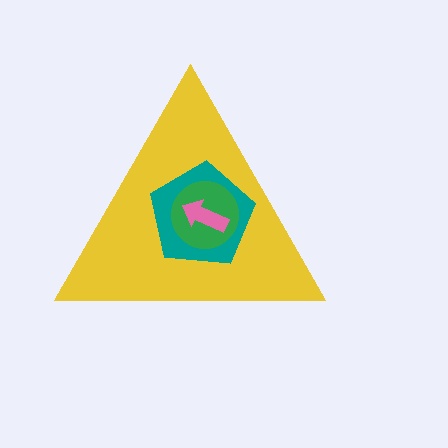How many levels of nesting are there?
4.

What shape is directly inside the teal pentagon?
The green circle.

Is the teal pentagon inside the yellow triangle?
Yes.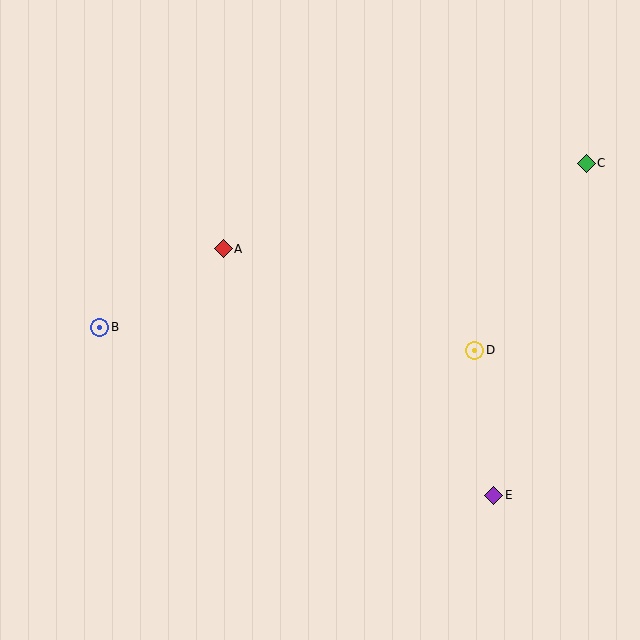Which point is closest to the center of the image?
Point A at (223, 249) is closest to the center.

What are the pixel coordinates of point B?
Point B is at (100, 327).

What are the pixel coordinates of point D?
Point D is at (475, 350).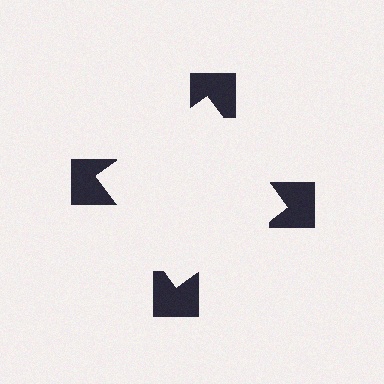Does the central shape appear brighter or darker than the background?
It typically appears slightly brighter than the background, even though no actual brightness change is drawn.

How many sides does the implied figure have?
4 sides.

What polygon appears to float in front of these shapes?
An illusory square — its edges are inferred from the aligned wedge cuts in the notched squares, not physically drawn.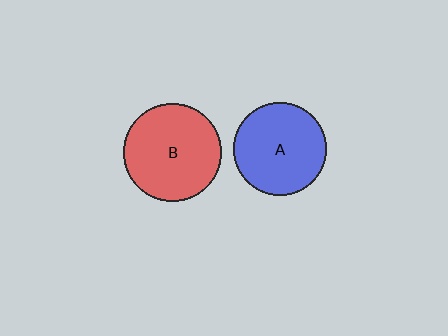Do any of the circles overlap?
No, none of the circles overlap.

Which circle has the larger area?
Circle B (red).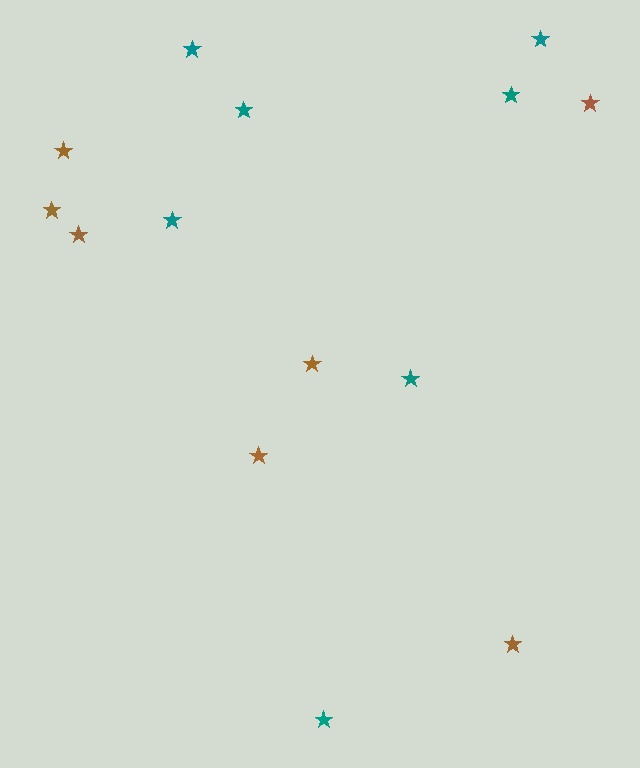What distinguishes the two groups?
There are 2 groups: one group of teal stars (7) and one group of brown stars (7).